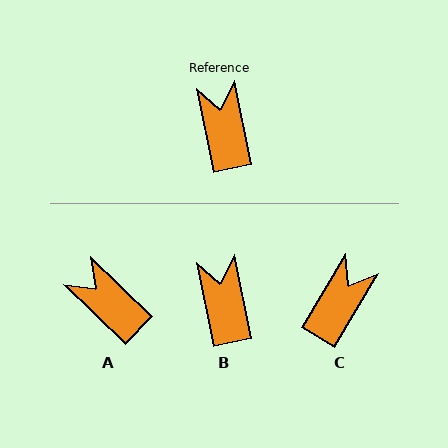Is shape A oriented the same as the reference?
No, it is off by about 34 degrees.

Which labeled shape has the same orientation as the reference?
B.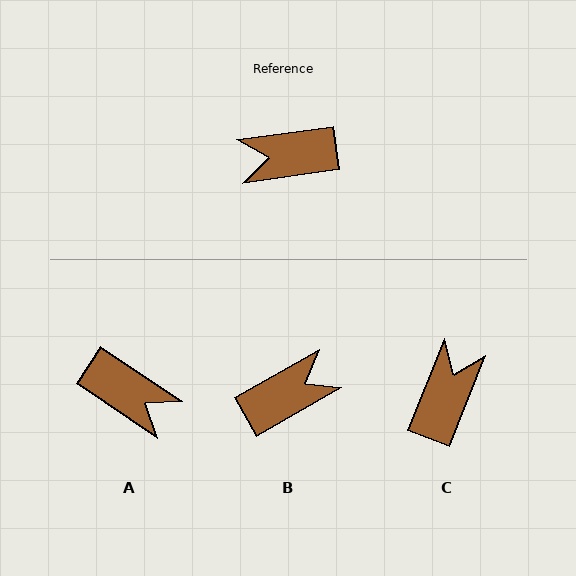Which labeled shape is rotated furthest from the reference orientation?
B, about 158 degrees away.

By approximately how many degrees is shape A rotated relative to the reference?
Approximately 138 degrees counter-clockwise.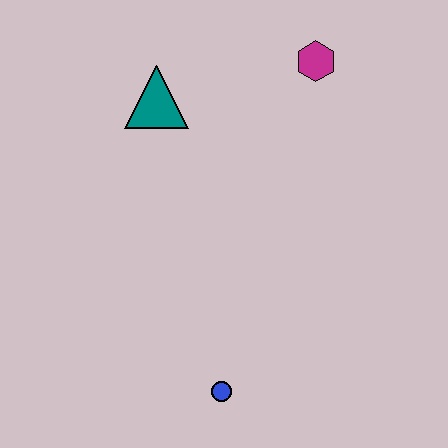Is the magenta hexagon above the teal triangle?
Yes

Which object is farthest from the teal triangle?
The blue circle is farthest from the teal triangle.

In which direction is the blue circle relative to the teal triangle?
The blue circle is below the teal triangle.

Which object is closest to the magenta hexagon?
The teal triangle is closest to the magenta hexagon.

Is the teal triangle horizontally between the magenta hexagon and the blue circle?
No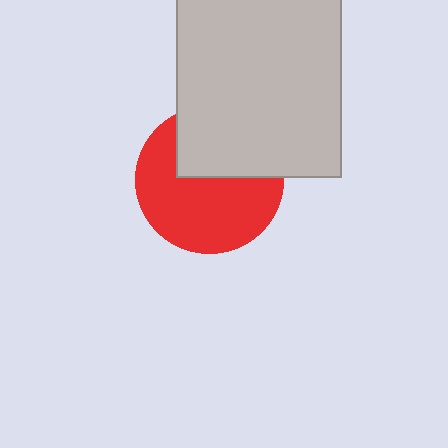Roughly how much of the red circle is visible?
About half of it is visible (roughly 62%).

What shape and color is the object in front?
The object in front is a light gray rectangle.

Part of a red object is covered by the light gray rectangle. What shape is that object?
It is a circle.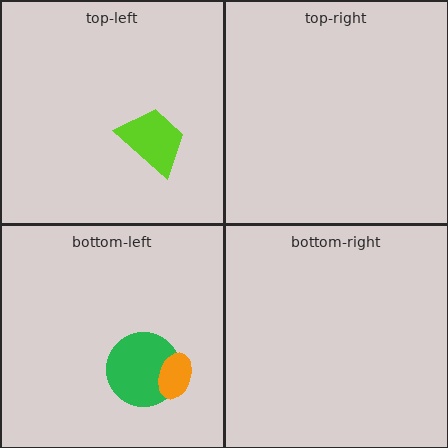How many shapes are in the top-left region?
1.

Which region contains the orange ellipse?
The bottom-left region.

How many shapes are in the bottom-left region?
2.